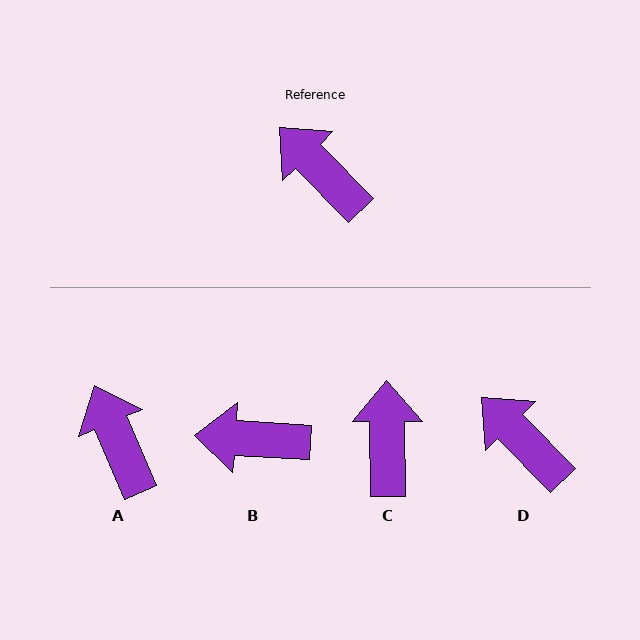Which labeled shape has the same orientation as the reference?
D.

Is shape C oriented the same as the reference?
No, it is off by about 44 degrees.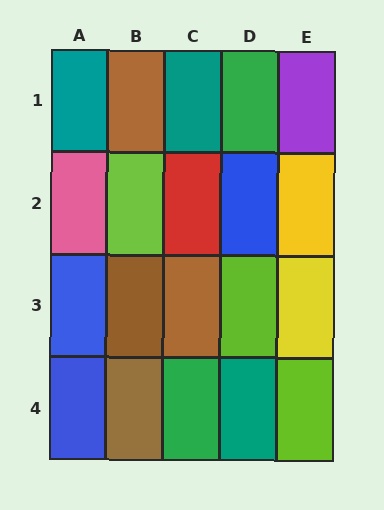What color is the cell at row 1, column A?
Teal.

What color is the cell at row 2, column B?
Lime.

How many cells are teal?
3 cells are teal.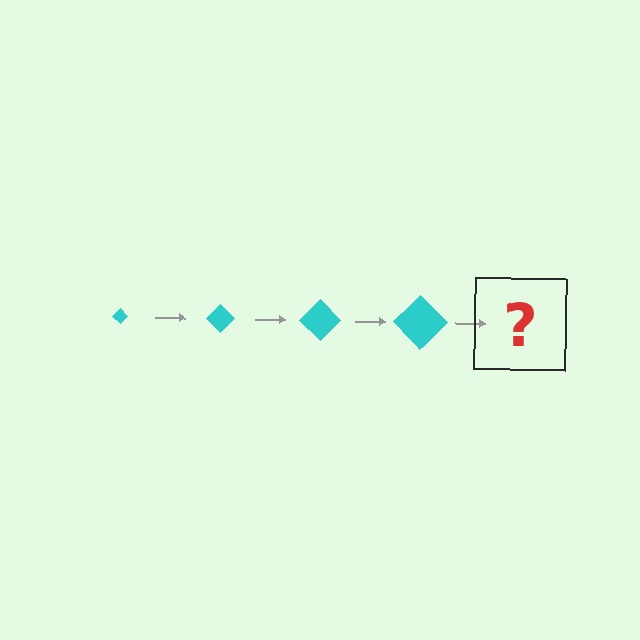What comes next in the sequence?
The next element should be a cyan diamond, larger than the previous one.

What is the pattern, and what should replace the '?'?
The pattern is that the diamond gets progressively larger each step. The '?' should be a cyan diamond, larger than the previous one.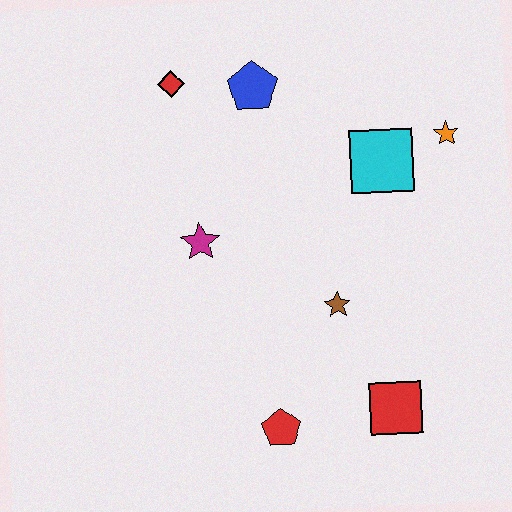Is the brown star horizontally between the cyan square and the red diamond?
Yes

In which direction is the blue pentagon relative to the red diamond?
The blue pentagon is to the right of the red diamond.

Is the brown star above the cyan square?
No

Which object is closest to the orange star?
The cyan square is closest to the orange star.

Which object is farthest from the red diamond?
The red square is farthest from the red diamond.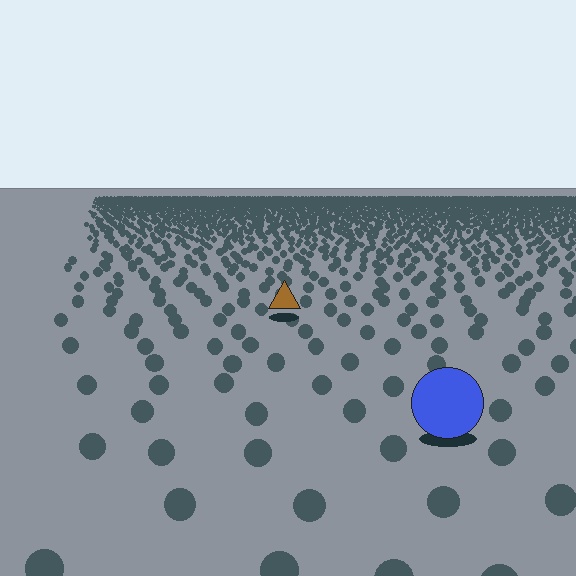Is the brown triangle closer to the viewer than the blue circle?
No. The blue circle is closer — you can tell from the texture gradient: the ground texture is coarser near it.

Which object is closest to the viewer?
The blue circle is closest. The texture marks near it are larger and more spread out.